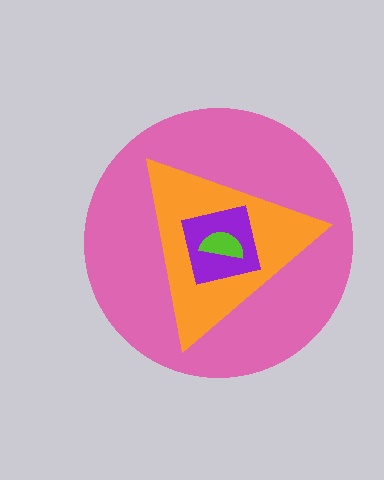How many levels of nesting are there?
4.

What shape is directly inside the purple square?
The lime semicircle.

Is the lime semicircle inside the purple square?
Yes.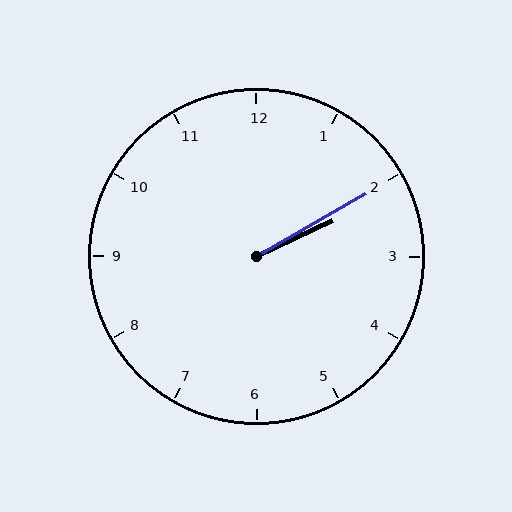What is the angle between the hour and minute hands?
Approximately 5 degrees.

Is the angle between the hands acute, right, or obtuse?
It is acute.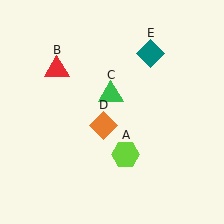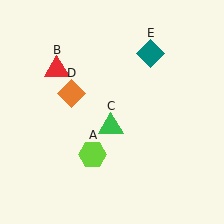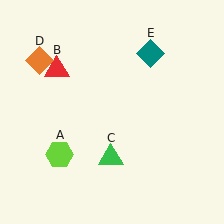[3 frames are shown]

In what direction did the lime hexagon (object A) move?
The lime hexagon (object A) moved left.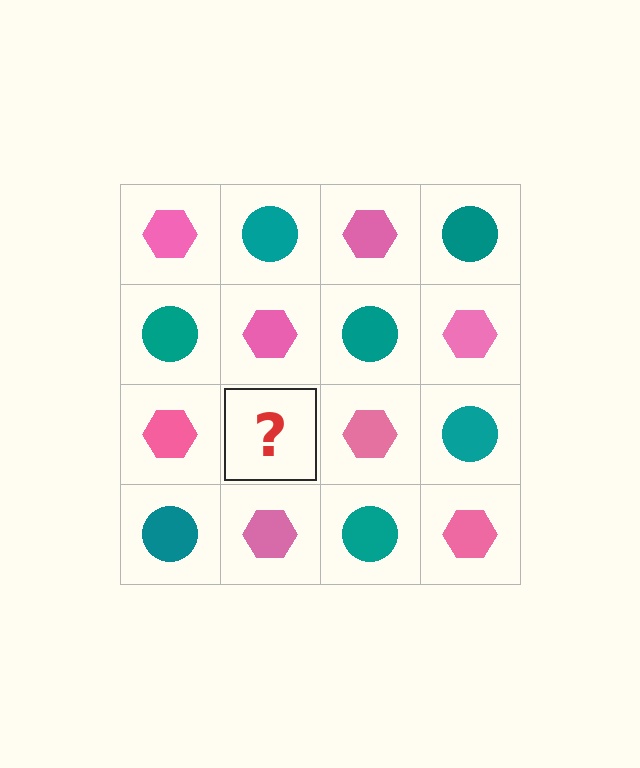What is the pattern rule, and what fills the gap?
The rule is that it alternates pink hexagon and teal circle in a checkerboard pattern. The gap should be filled with a teal circle.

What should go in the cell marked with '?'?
The missing cell should contain a teal circle.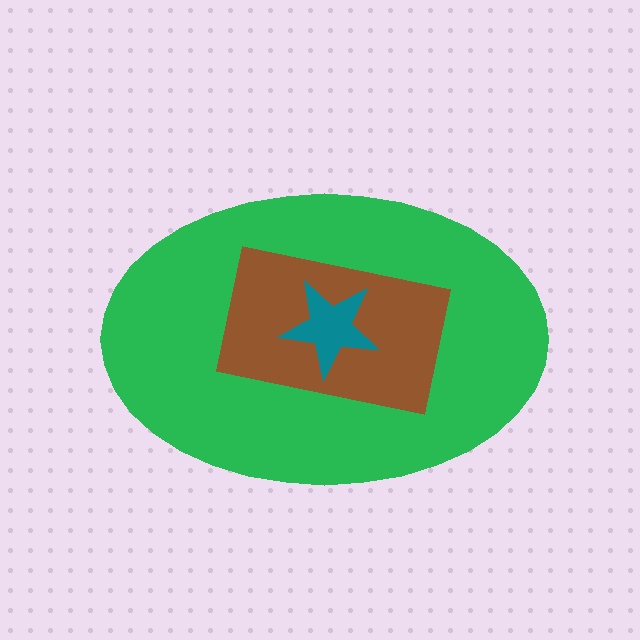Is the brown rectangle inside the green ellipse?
Yes.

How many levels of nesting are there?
3.